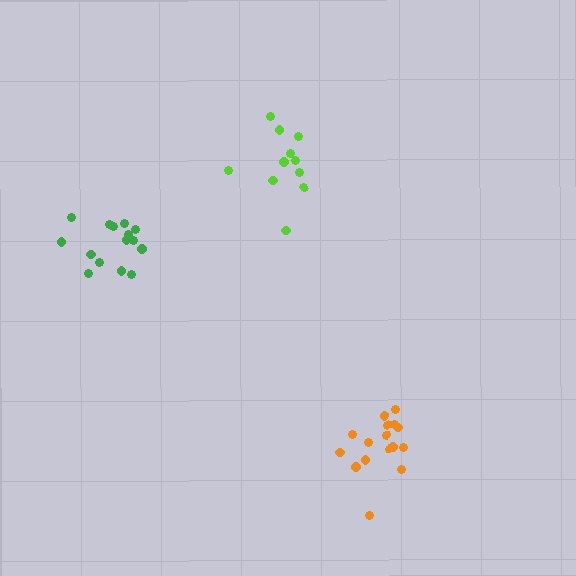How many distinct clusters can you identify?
There are 3 distinct clusters.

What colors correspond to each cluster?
The clusters are colored: lime, orange, green.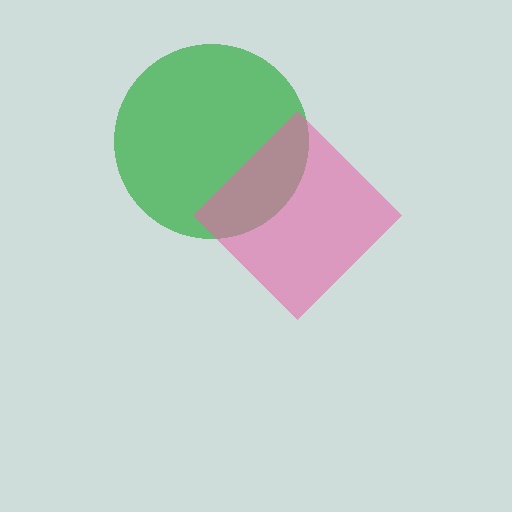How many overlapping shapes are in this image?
There are 2 overlapping shapes in the image.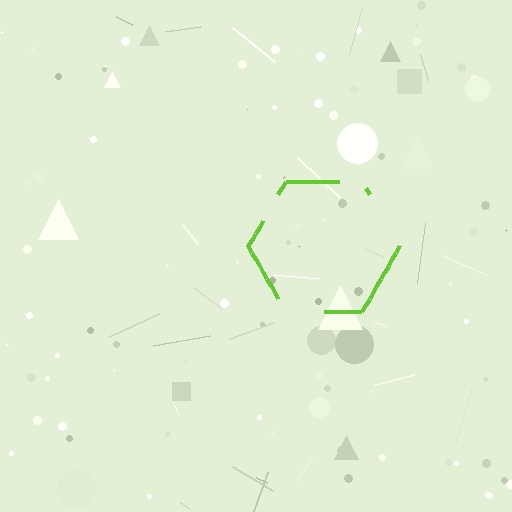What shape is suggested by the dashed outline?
The dashed outline suggests a hexagon.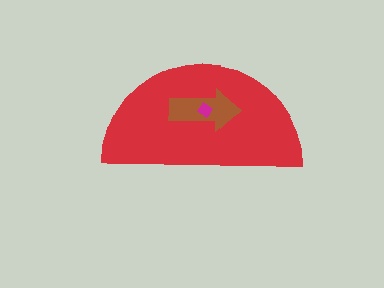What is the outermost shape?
The red semicircle.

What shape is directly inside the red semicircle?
The brown arrow.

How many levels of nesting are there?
3.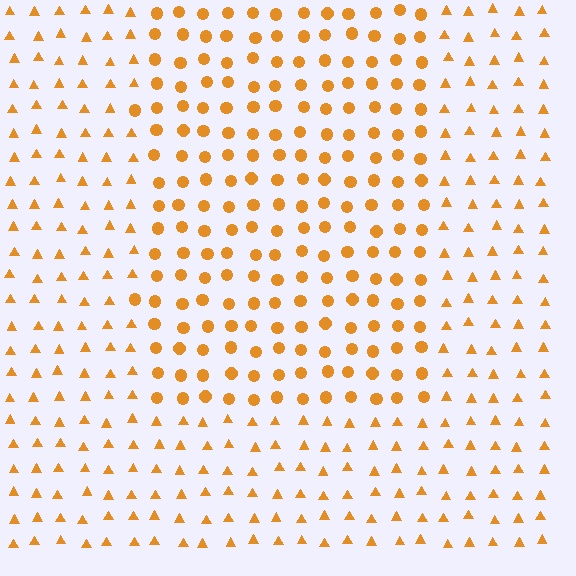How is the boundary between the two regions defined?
The boundary is defined by a change in element shape: circles inside vs. triangles outside. All elements share the same color and spacing.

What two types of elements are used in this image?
The image uses circles inside the rectangle region and triangles outside it.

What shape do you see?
I see a rectangle.